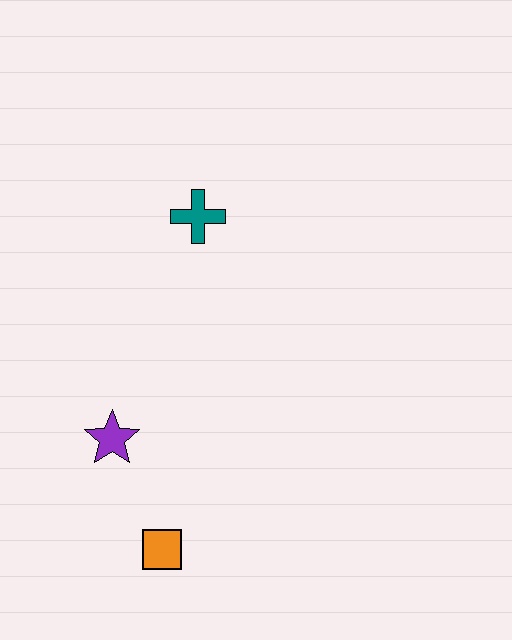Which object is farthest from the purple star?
The teal cross is farthest from the purple star.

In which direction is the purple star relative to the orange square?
The purple star is above the orange square.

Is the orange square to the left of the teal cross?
Yes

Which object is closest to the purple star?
The orange square is closest to the purple star.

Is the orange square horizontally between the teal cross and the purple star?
Yes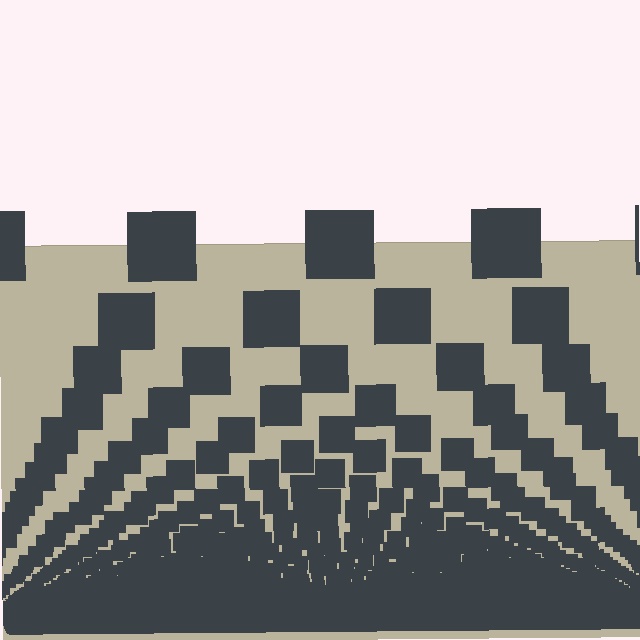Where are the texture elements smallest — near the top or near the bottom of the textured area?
Near the bottom.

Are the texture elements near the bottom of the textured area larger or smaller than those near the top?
Smaller. The gradient is inverted — elements near the bottom are smaller and denser.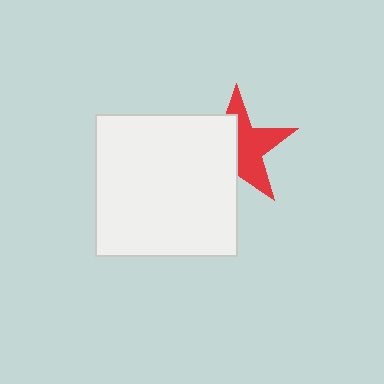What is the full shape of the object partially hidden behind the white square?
The partially hidden object is a red star.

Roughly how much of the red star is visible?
About half of it is visible (roughly 53%).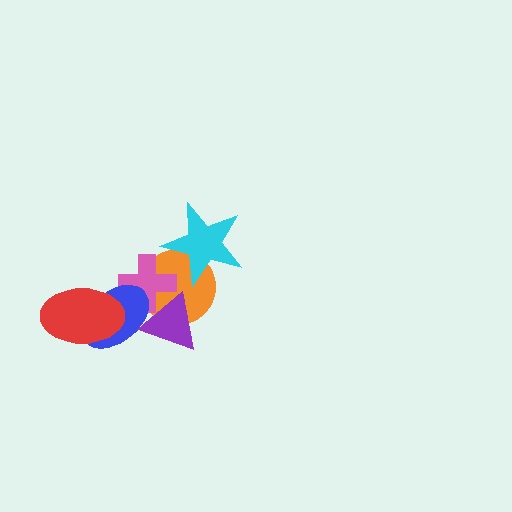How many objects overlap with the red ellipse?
1 object overlaps with the red ellipse.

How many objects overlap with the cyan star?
1 object overlaps with the cyan star.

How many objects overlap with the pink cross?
3 objects overlap with the pink cross.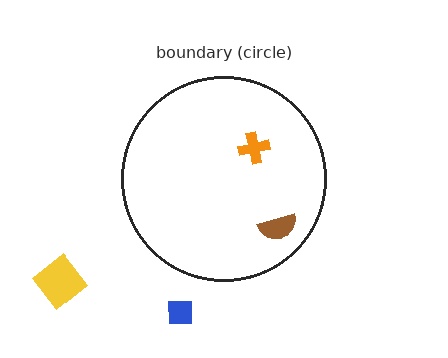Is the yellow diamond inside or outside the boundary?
Outside.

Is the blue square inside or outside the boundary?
Outside.